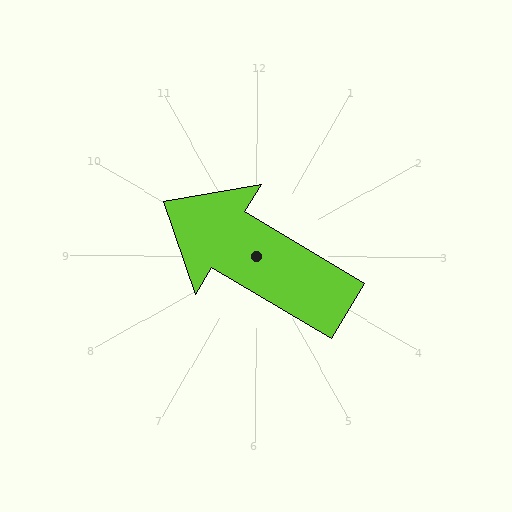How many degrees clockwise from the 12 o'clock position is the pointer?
Approximately 301 degrees.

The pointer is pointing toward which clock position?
Roughly 10 o'clock.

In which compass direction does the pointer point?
Northwest.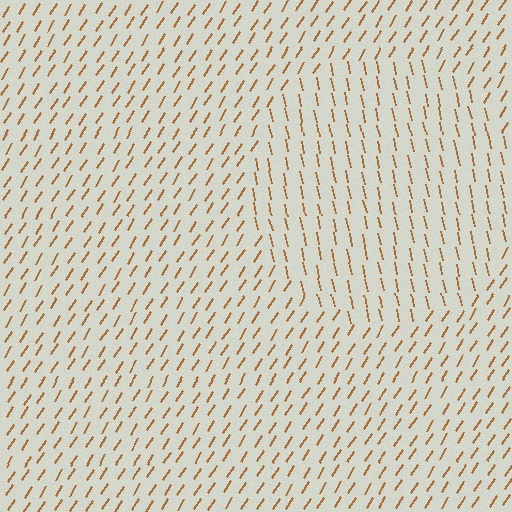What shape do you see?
I see a circle.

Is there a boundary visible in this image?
Yes, there is a texture boundary formed by a change in line orientation.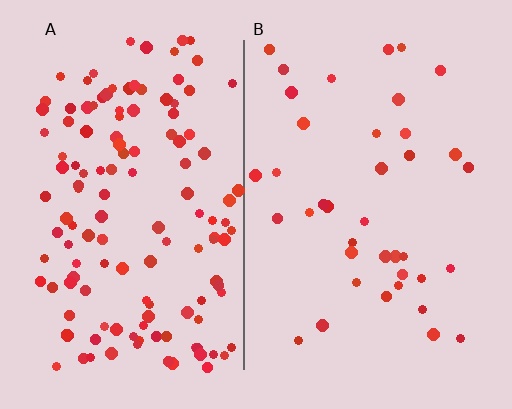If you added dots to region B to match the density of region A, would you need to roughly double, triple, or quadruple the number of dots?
Approximately triple.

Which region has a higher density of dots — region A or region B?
A (the left).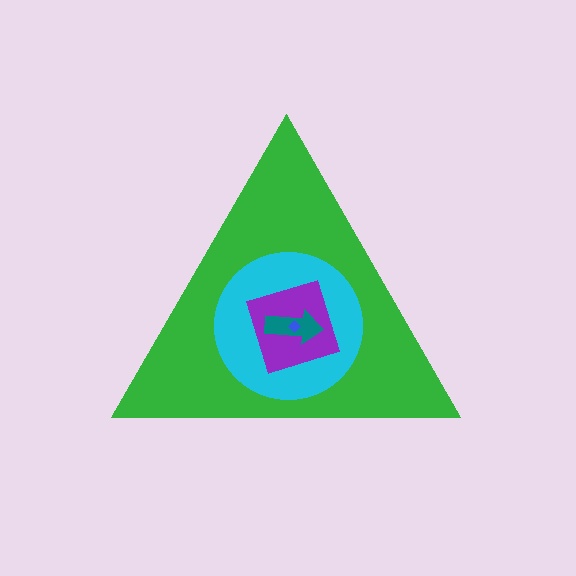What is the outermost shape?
The green triangle.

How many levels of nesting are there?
5.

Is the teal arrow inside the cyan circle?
Yes.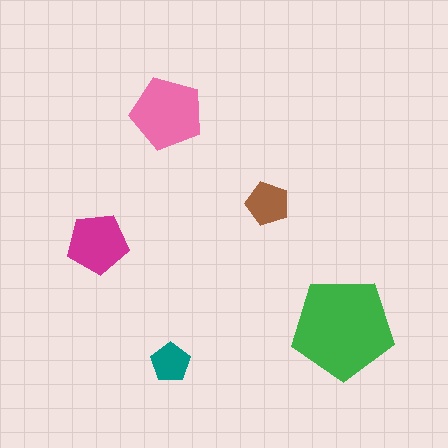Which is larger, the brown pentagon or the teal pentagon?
The brown one.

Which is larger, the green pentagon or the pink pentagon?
The green one.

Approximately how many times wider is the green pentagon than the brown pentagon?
About 2.5 times wider.